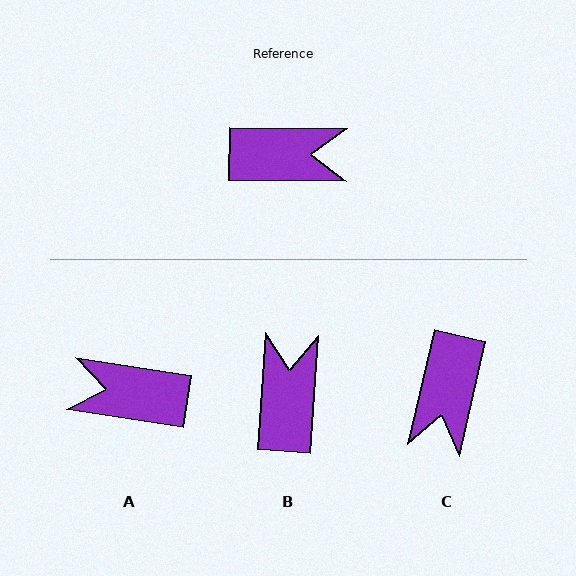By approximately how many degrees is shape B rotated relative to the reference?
Approximately 87 degrees counter-clockwise.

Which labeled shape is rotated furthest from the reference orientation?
A, about 172 degrees away.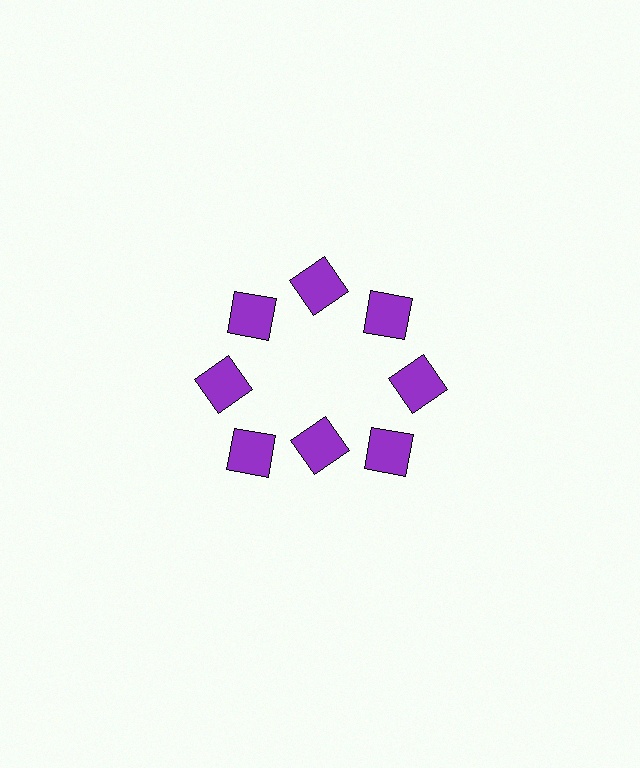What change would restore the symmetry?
The symmetry would be restored by moving it outward, back onto the ring so that all 8 squares sit at equal angles and equal distance from the center.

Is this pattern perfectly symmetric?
No. The 8 purple squares are arranged in a ring, but one element near the 6 o'clock position is pulled inward toward the center, breaking the 8-fold rotational symmetry.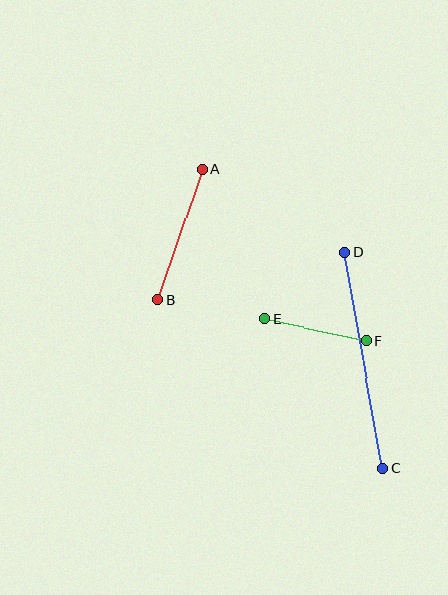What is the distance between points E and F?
The distance is approximately 104 pixels.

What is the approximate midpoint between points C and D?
The midpoint is at approximately (364, 360) pixels.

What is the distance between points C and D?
The distance is approximately 220 pixels.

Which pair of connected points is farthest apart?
Points C and D are farthest apart.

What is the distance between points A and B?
The distance is approximately 137 pixels.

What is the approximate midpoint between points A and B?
The midpoint is at approximately (180, 234) pixels.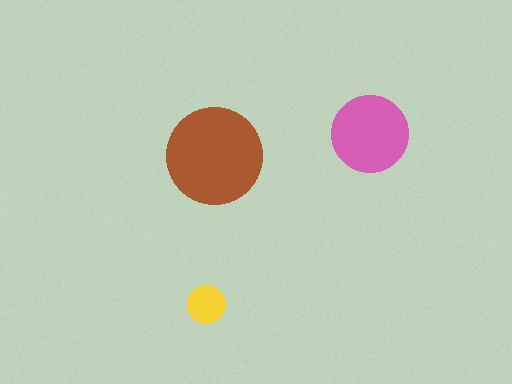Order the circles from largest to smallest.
the brown one, the pink one, the yellow one.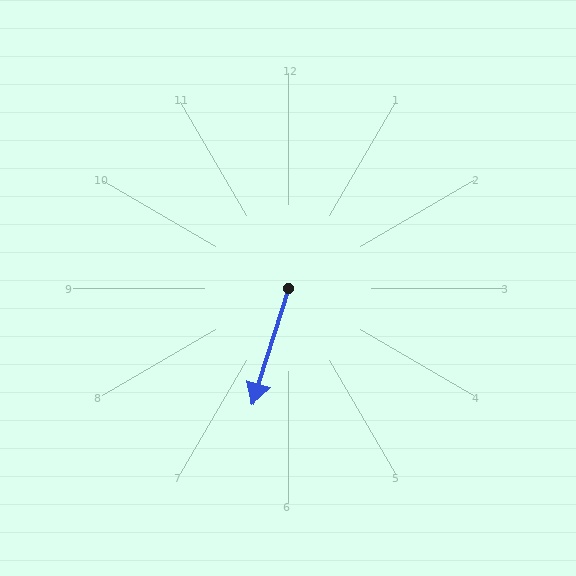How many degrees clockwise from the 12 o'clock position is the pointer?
Approximately 197 degrees.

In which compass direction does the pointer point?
South.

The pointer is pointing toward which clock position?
Roughly 7 o'clock.